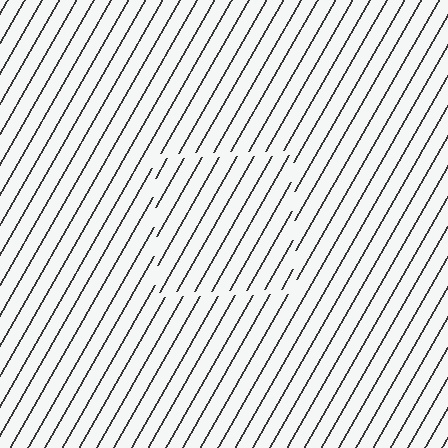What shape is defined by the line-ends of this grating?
An illusory square. The interior of the shape contains the same grating, shifted by half a period — the contour is defined by the phase discontinuity where line-ends from the inner and outer gratings abut.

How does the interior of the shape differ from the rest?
The interior of the shape contains the same grating, shifted by half a period — the contour is defined by the phase discontinuity where line-ends from the inner and outer gratings abut.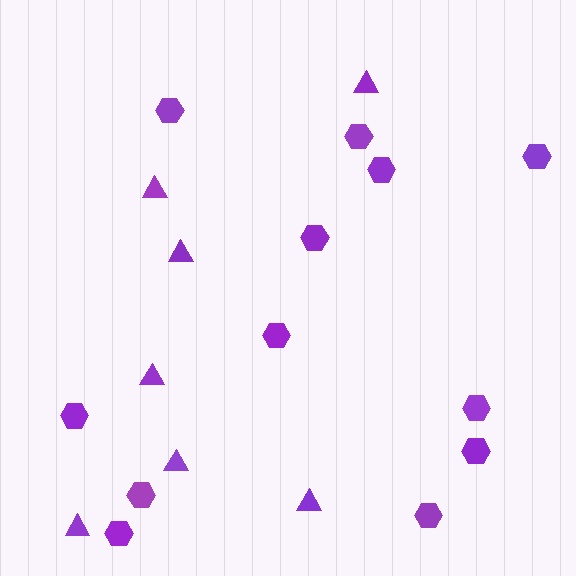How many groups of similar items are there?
There are 2 groups: one group of triangles (7) and one group of hexagons (12).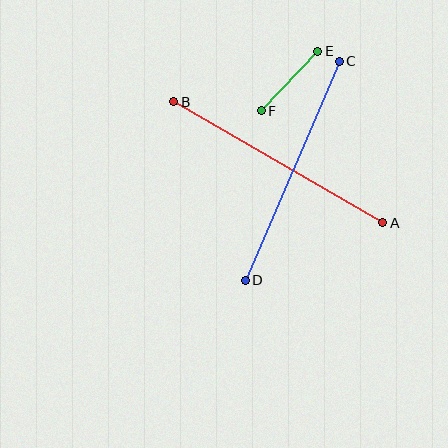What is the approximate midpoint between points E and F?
The midpoint is at approximately (289, 81) pixels.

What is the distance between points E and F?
The distance is approximately 82 pixels.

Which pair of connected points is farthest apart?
Points A and B are farthest apart.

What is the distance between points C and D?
The distance is approximately 238 pixels.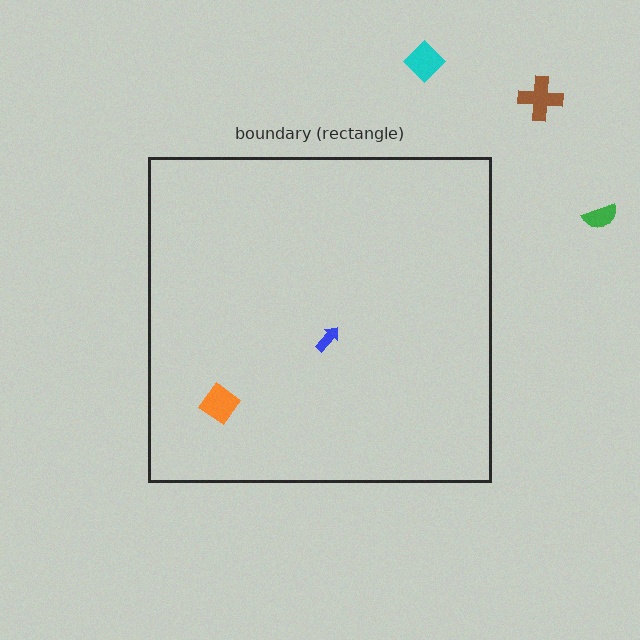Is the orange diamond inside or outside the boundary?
Inside.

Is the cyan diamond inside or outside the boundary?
Outside.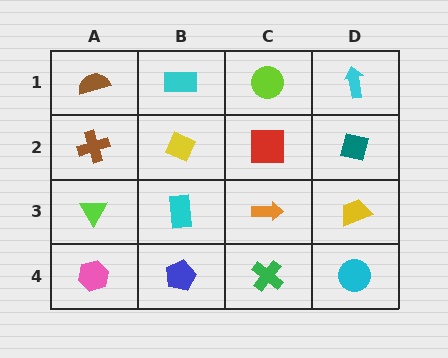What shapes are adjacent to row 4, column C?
An orange arrow (row 3, column C), a blue pentagon (row 4, column B), a cyan circle (row 4, column D).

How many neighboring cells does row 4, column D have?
2.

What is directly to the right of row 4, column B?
A green cross.